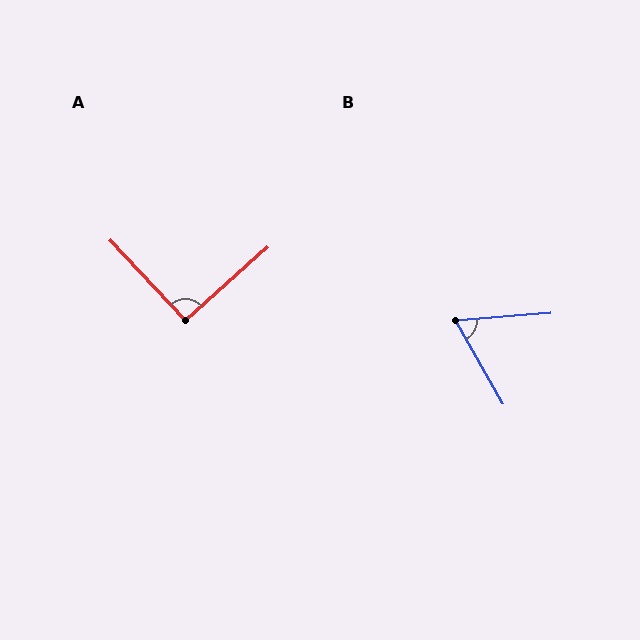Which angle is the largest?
A, at approximately 92 degrees.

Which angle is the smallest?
B, at approximately 65 degrees.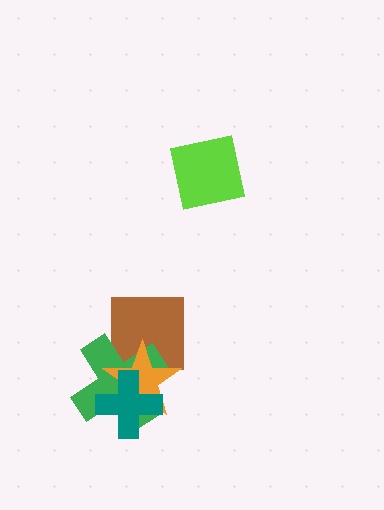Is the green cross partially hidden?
Yes, it is partially covered by another shape.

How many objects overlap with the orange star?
3 objects overlap with the orange star.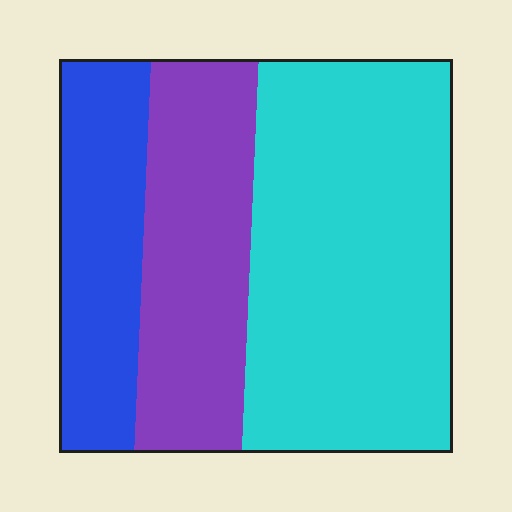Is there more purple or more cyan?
Cyan.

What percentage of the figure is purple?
Purple covers 27% of the figure.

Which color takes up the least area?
Blue, at roughly 20%.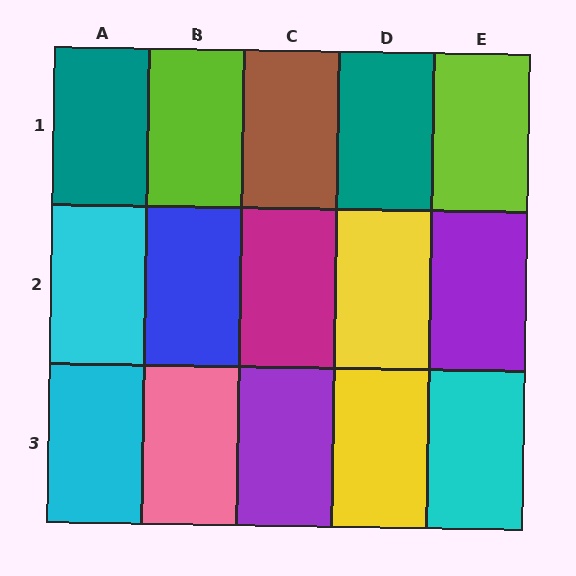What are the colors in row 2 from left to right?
Cyan, blue, magenta, yellow, purple.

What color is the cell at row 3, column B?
Pink.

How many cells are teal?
2 cells are teal.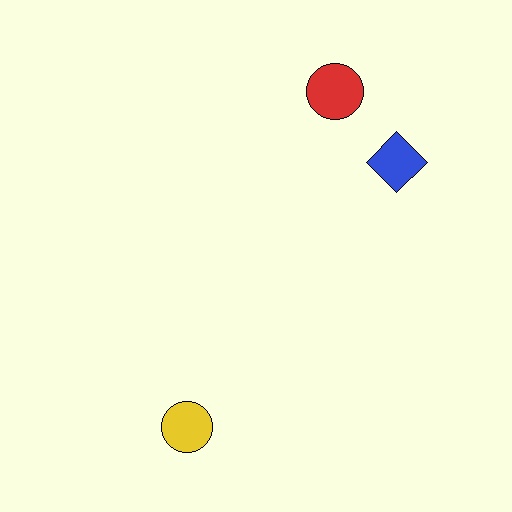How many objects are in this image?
There are 3 objects.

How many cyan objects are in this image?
There are no cyan objects.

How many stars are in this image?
There are no stars.